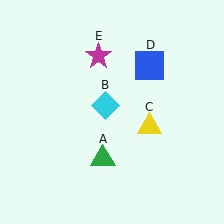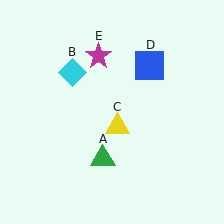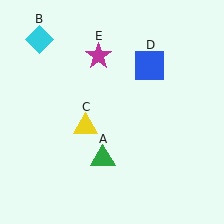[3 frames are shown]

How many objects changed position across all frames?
2 objects changed position: cyan diamond (object B), yellow triangle (object C).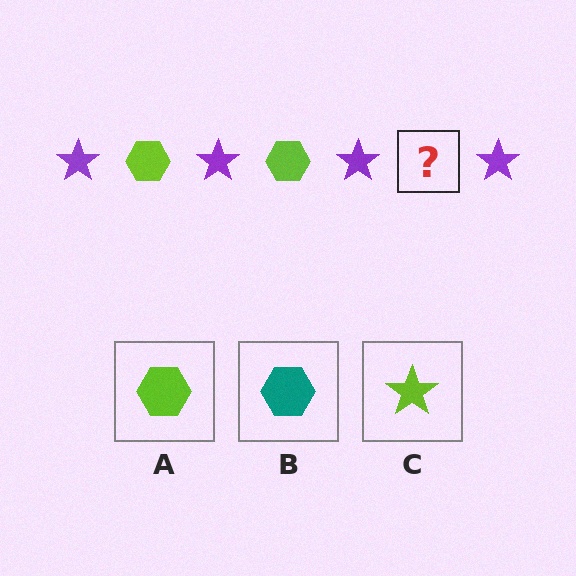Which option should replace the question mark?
Option A.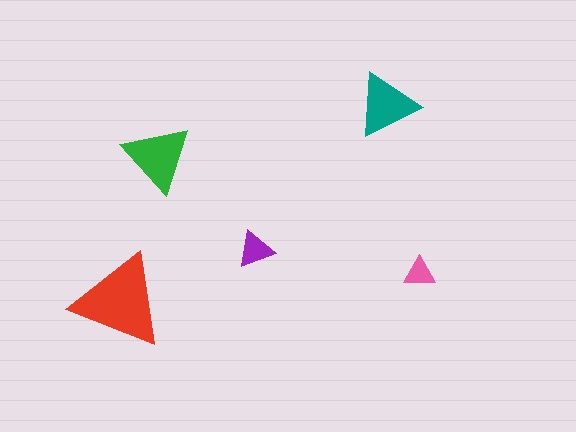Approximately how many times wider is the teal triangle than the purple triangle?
About 1.5 times wider.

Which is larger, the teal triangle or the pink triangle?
The teal one.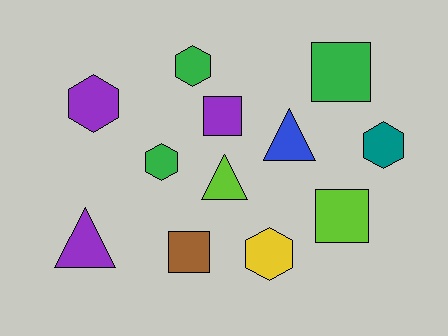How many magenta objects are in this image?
There are no magenta objects.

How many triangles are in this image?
There are 3 triangles.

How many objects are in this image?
There are 12 objects.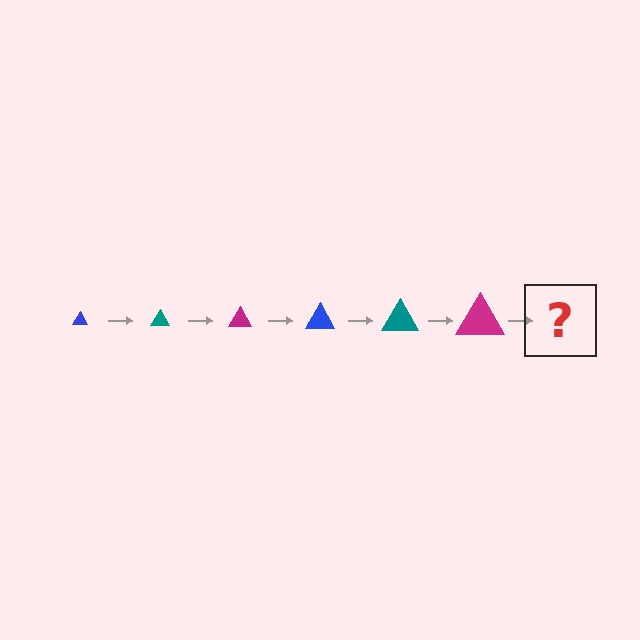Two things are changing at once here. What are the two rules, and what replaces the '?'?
The two rules are that the triangle grows larger each step and the color cycles through blue, teal, and magenta. The '?' should be a blue triangle, larger than the previous one.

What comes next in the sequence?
The next element should be a blue triangle, larger than the previous one.